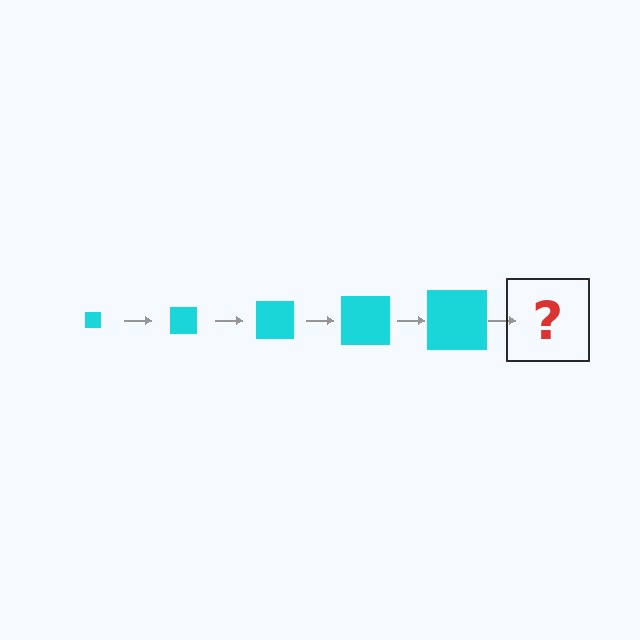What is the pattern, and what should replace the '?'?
The pattern is that the square gets progressively larger each step. The '?' should be a cyan square, larger than the previous one.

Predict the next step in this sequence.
The next step is a cyan square, larger than the previous one.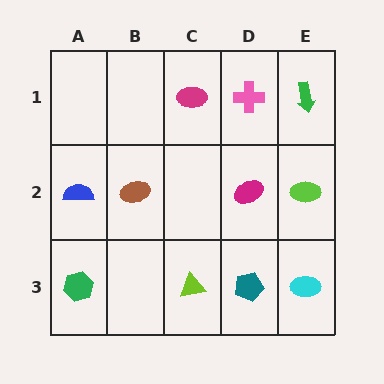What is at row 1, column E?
A green arrow.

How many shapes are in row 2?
4 shapes.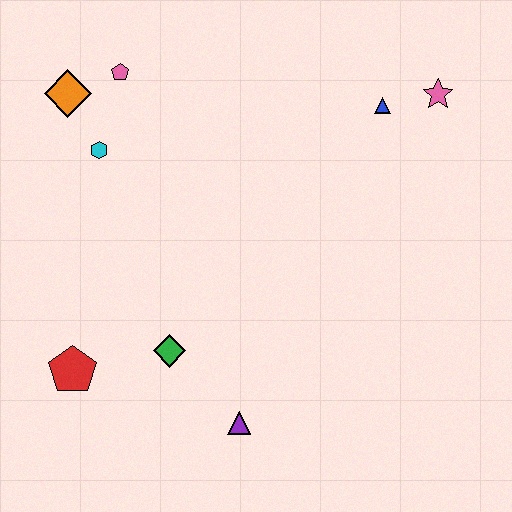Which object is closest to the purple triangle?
The green diamond is closest to the purple triangle.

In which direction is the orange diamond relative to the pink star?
The orange diamond is to the left of the pink star.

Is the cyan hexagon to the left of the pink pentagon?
Yes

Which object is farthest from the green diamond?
The pink star is farthest from the green diamond.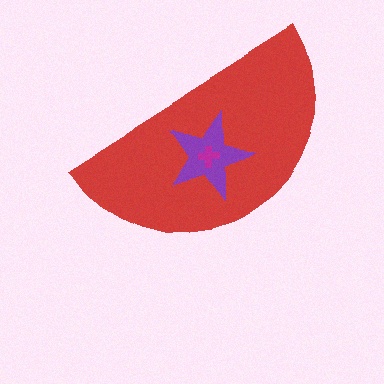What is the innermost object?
The magenta cross.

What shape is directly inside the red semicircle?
The purple star.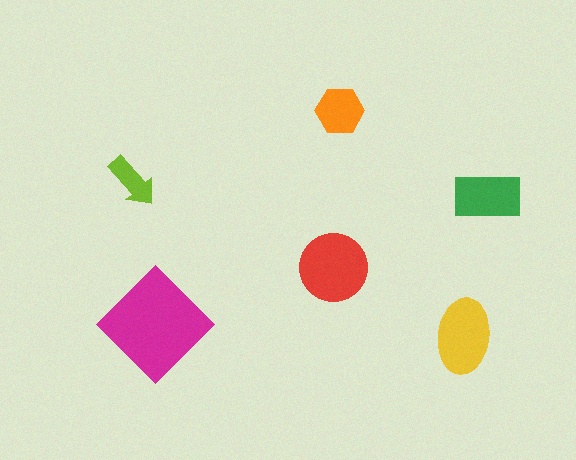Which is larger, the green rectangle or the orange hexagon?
The green rectangle.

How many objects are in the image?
There are 6 objects in the image.